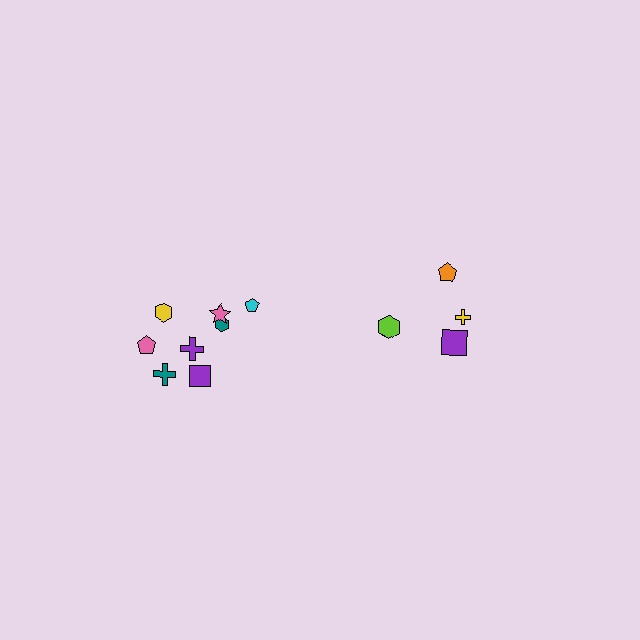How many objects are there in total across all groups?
There are 12 objects.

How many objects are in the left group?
There are 8 objects.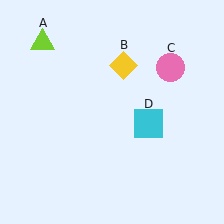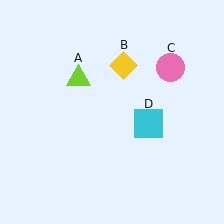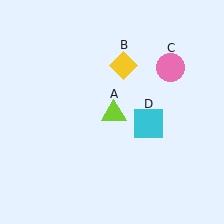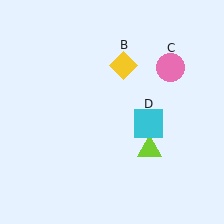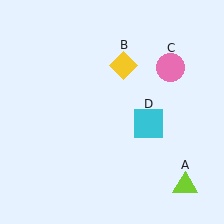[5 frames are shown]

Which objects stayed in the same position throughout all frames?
Yellow diamond (object B) and pink circle (object C) and cyan square (object D) remained stationary.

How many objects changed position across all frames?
1 object changed position: lime triangle (object A).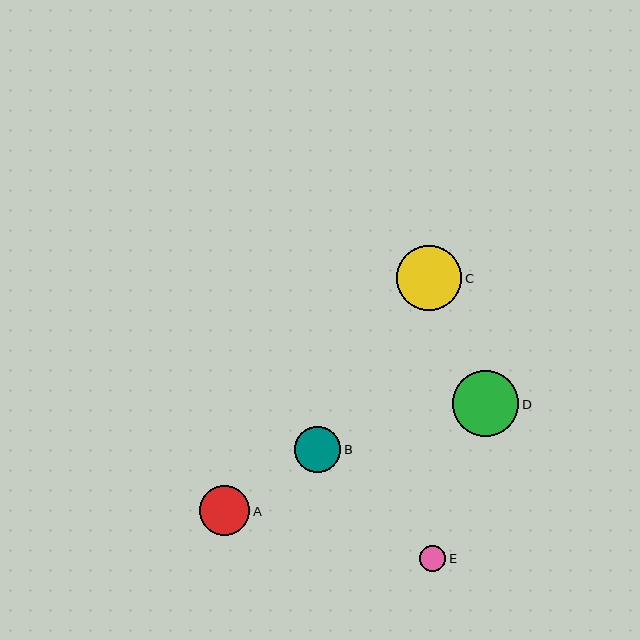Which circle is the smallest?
Circle E is the smallest with a size of approximately 26 pixels.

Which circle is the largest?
Circle D is the largest with a size of approximately 66 pixels.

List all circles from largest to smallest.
From largest to smallest: D, C, A, B, E.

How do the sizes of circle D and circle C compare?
Circle D and circle C are approximately the same size.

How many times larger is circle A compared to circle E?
Circle A is approximately 1.9 times the size of circle E.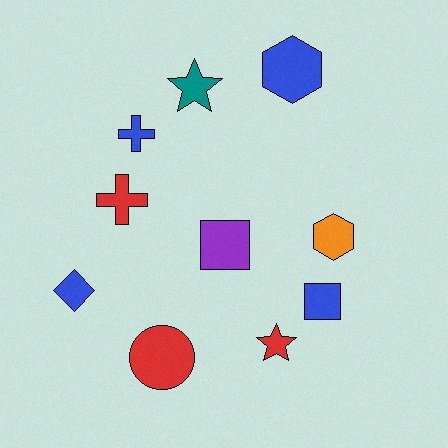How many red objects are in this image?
There are 3 red objects.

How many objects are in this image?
There are 10 objects.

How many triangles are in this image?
There are no triangles.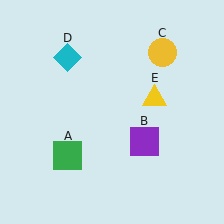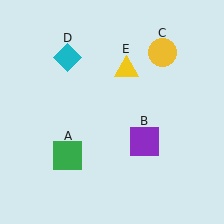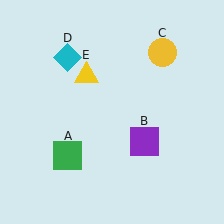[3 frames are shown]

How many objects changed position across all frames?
1 object changed position: yellow triangle (object E).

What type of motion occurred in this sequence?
The yellow triangle (object E) rotated counterclockwise around the center of the scene.